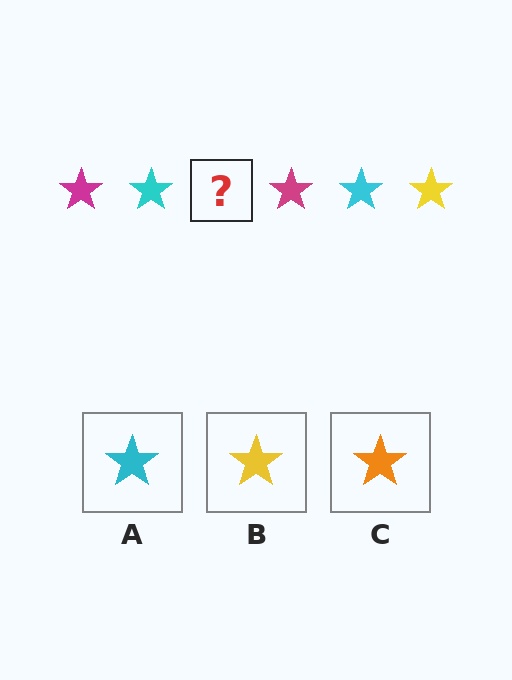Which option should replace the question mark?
Option B.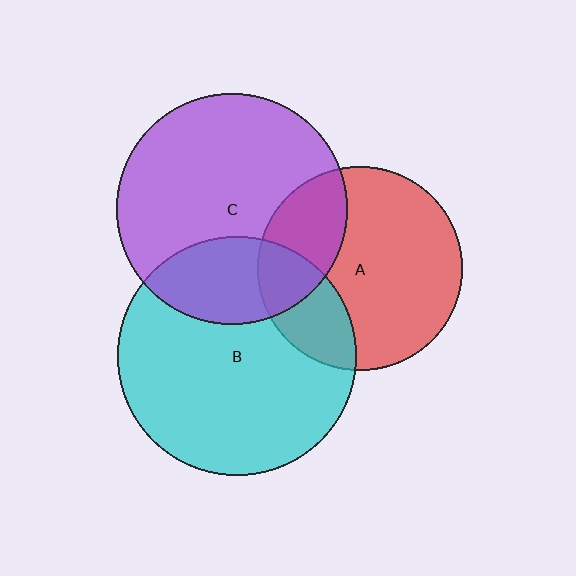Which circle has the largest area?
Circle B (cyan).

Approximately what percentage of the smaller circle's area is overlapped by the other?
Approximately 25%.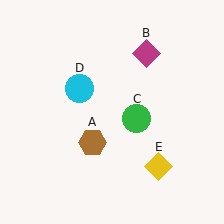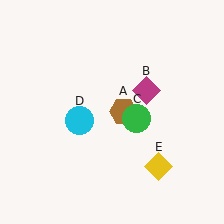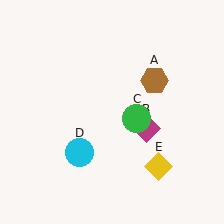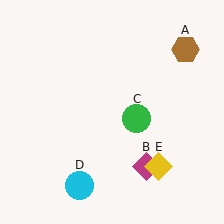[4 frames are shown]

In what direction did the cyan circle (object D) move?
The cyan circle (object D) moved down.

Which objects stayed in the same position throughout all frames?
Green circle (object C) and yellow diamond (object E) remained stationary.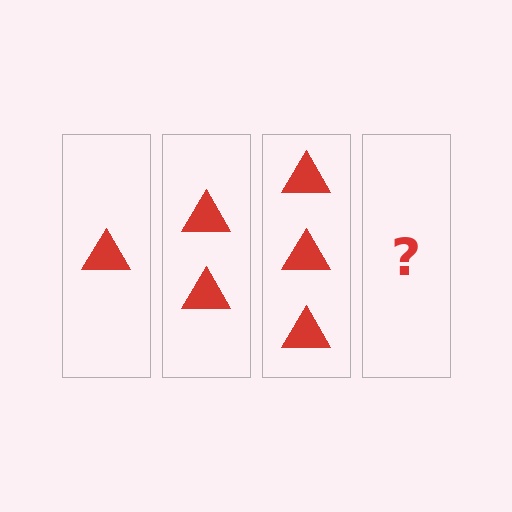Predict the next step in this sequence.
The next step is 4 triangles.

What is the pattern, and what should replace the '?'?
The pattern is that each step adds one more triangle. The '?' should be 4 triangles.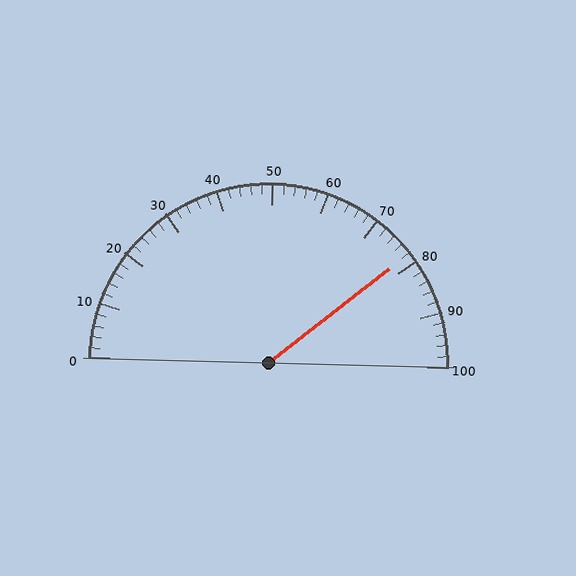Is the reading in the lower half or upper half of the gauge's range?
The reading is in the upper half of the range (0 to 100).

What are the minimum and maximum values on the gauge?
The gauge ranges from 0 to 100.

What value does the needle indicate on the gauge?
The needle indicates approximately 78.